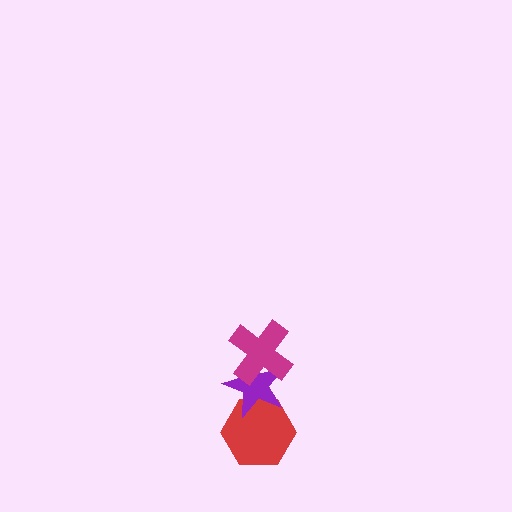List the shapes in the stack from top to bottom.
From top to bottom: the magenta cross, the purple star, the red hexagon.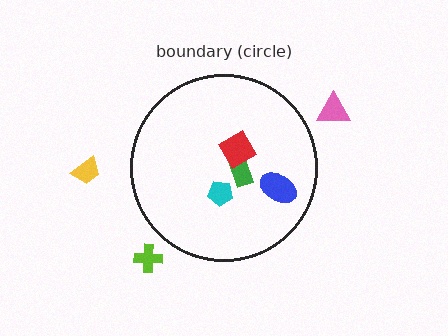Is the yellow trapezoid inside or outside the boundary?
Outside.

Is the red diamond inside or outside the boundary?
Inside.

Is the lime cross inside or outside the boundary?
Outside.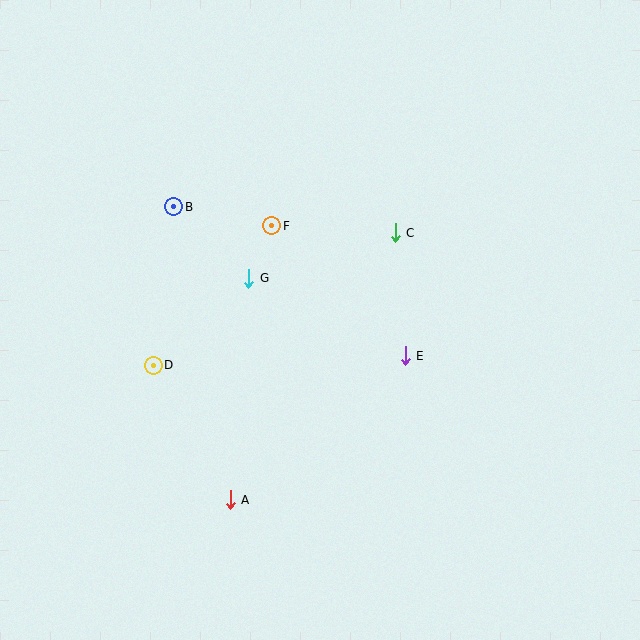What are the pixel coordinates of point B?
Point B is at (174, 207).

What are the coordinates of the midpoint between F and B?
The midpoint between F and B is at (223, 216).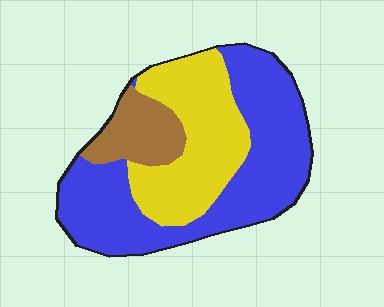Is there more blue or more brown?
Blue.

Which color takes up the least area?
Brown, at roughly 15%.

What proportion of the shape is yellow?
Yellow takes up about one third (1/3) of the shape.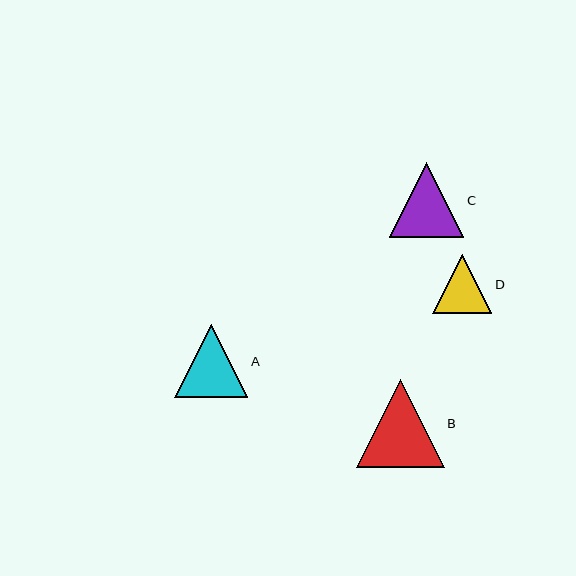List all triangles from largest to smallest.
From largest to smallest: B, C, A, D.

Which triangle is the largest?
Triangle B is the largest with a size of approximately 88 pixels.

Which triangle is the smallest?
Triangle D is the smallest with a size of approximately 59 pixels.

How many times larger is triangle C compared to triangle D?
Triangle C is approximately 1.3 times the size of triangle D.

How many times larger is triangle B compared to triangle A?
Triangle B is approximately 1.2 times the size of triangle A.